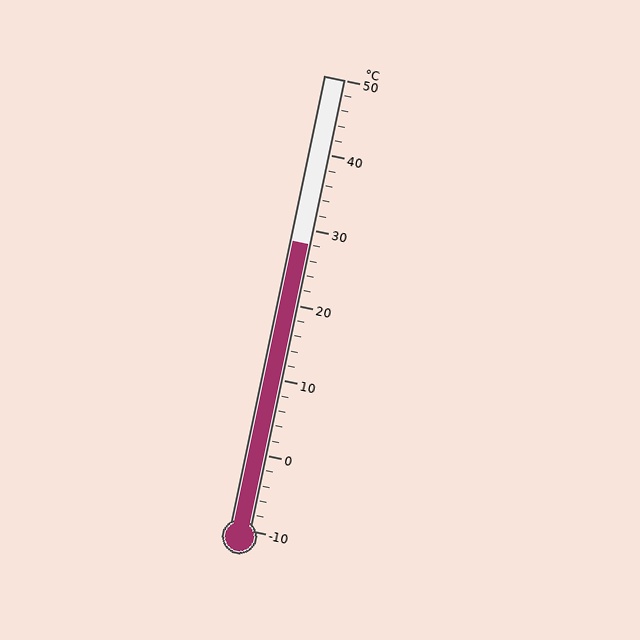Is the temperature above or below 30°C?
The temperature is below 30°C.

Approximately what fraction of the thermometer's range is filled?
The thermometer is filled to approximately 65% of its range.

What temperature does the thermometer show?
The thermometer shows approximately 28°C.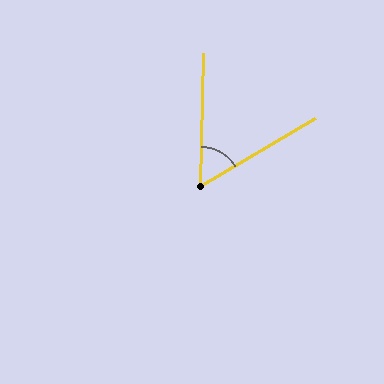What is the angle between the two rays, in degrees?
Approximately 58 degrees.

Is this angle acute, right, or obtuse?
It is acute.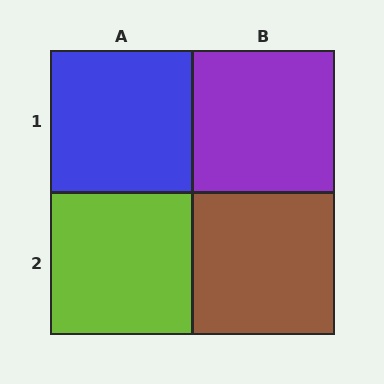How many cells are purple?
1 cell is purple.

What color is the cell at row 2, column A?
Lime.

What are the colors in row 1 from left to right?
Blue, purple.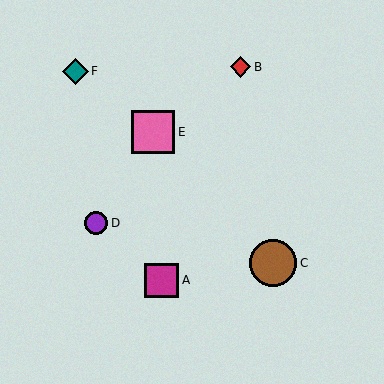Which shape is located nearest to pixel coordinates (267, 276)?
The brown circle (labeled C) at (273, 263) is nearest to that location.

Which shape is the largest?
The brown circle (labeled C) is the largest.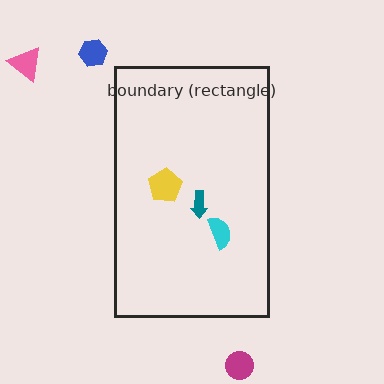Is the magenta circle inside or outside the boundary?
Outside.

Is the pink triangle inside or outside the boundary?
Outside.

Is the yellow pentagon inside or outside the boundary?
Inside.